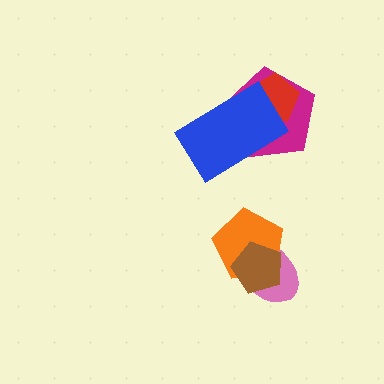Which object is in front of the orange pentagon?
The brown pentagon is in front of the orange pentagon.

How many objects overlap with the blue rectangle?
2 objects overlap with the blue rectangle.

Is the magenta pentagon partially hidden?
Yes, it is partially covered by another shape.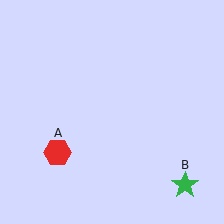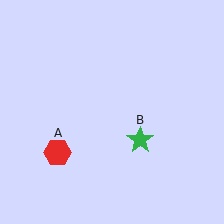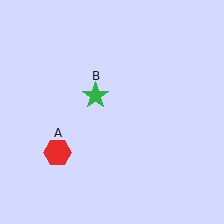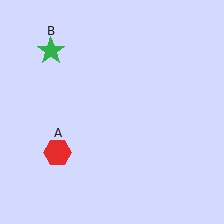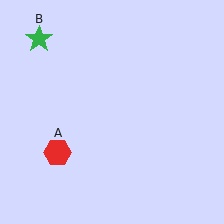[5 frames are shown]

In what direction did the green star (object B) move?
The green star (object B) moved up and to the left.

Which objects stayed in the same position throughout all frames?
Red hexagon (object A) remained stationary.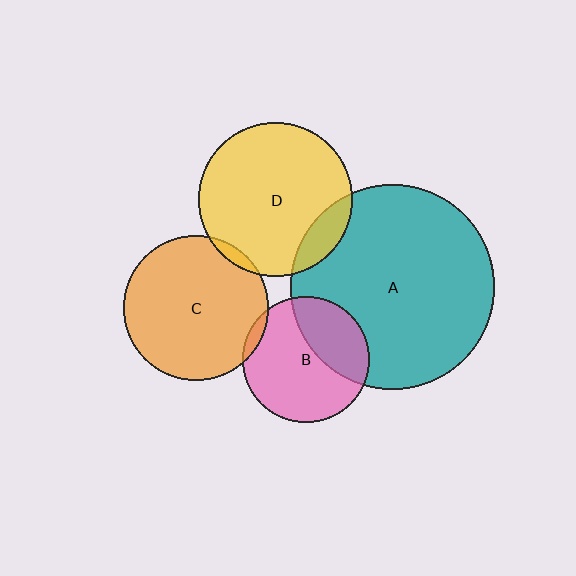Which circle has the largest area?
Circle A (teal).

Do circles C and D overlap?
Yes.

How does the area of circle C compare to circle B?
Approximately 1.3 times.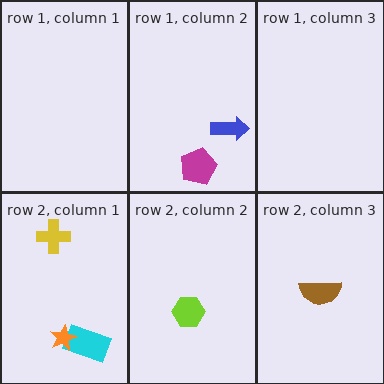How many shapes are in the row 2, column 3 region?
1.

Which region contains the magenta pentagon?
The row 1, column 2 region.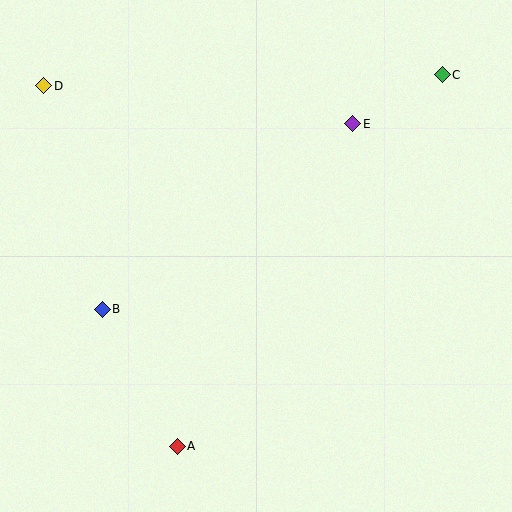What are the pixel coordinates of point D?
Point D is at (44, 86).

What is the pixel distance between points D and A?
The distance between D and A is 385 pixels.